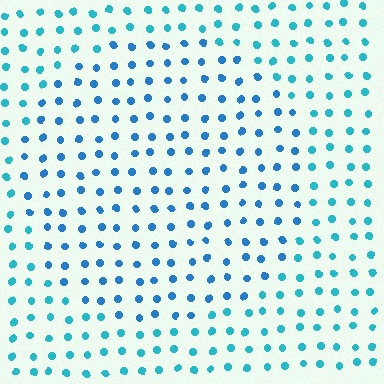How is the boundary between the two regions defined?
The boundary is defined purely by a slight shift in hue (about 23 degrees). Spacing, size, and orientation are identical on both sides.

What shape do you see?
I see a circle.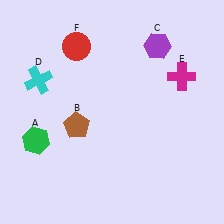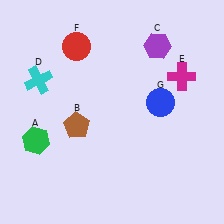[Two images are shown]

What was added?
A blue circle (G) was added in Image 2.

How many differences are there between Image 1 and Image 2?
There is 1 difference between the two images.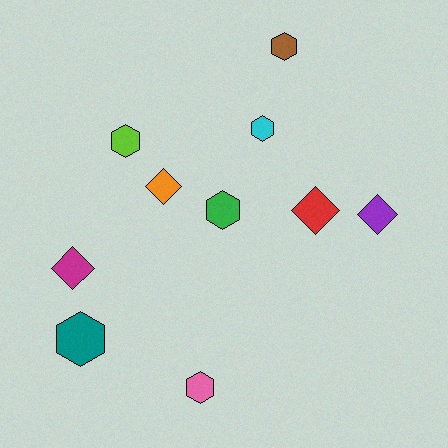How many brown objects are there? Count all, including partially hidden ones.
There is 1 brown object.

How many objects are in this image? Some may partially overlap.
There are 10 objects.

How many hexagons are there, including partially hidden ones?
There are 6 hexagons.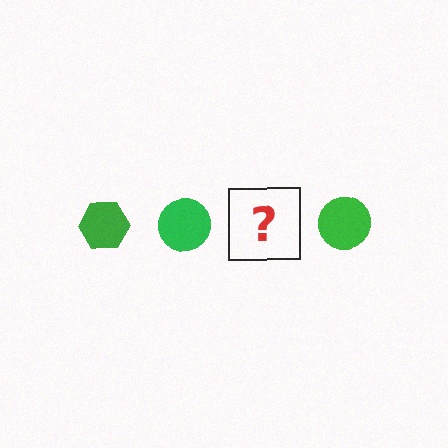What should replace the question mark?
The question mark should be replaced with a green hexagon.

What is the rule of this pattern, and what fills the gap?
The rule is that the pattern cycles through hexagon, circle shapes in green. The gap should be filled with a green hexagon.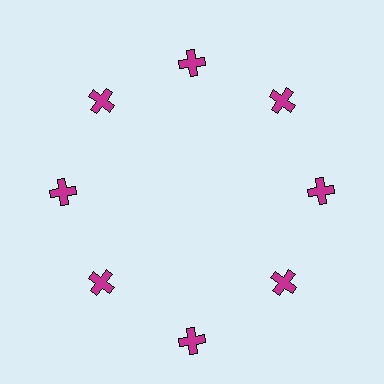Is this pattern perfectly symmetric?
No. The 8 magenta crosses are arranged in a ring, but one element near the 6 o'clock position is pushed outward from the center, breaking the 8-fold rotational symmetry.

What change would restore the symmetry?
The symmetry would be restored by moving it inward, back onto the ring so that all 8 crosses sit at equal angles and equal distance from the center.